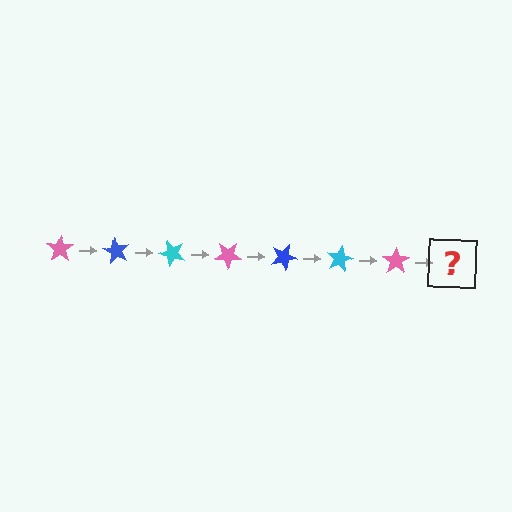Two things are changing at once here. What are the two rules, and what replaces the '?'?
The two rules are that it rotates 60 degrees each step and the color cycles through pink, blue, and cyan. The '?' should be a blue star, rotated 420 degrees from the start.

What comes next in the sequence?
The next element should be a blue star, rotated 420 degrees from the start.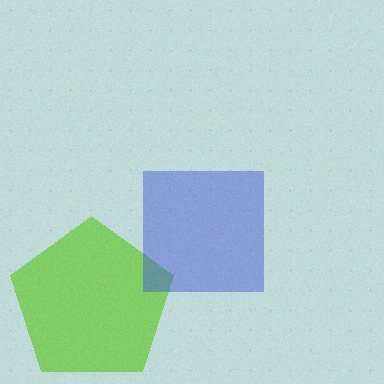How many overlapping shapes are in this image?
There are 2 overlapping shapes in the image.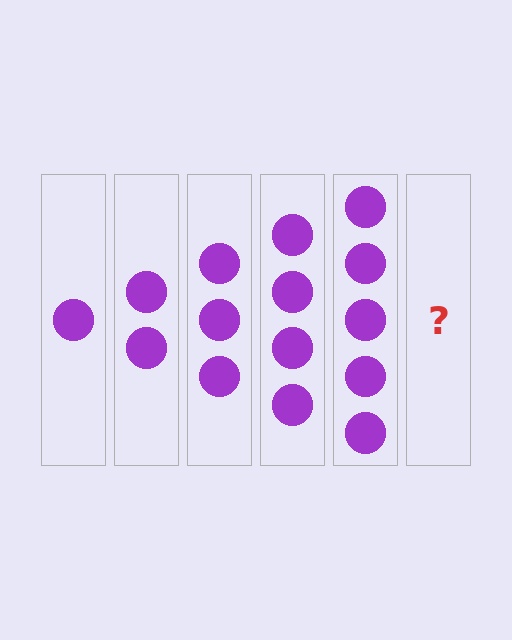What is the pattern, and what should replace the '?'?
The pattern is that each step adds one more circle. The '?' should be 6 circles.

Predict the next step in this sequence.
The next step is 6 circles.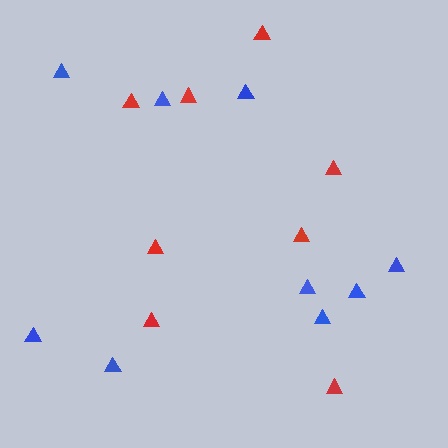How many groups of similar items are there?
There are 2 groups: one group of red triangles (8) and one group of blue triangles (9).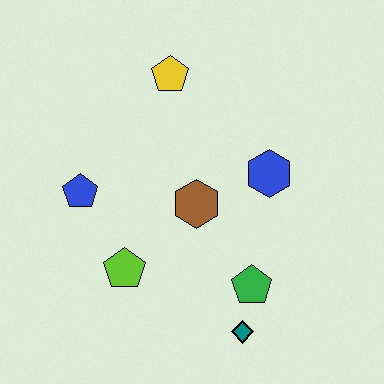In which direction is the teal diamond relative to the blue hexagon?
The teal diamond is below the blue hexagon.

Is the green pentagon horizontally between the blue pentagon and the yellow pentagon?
No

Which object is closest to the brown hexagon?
The blue hexagon is closest to the brown hexagon.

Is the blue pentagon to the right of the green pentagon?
No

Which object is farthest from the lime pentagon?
The yellow pentagon is farthest from the lime pentagon.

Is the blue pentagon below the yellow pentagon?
Yes